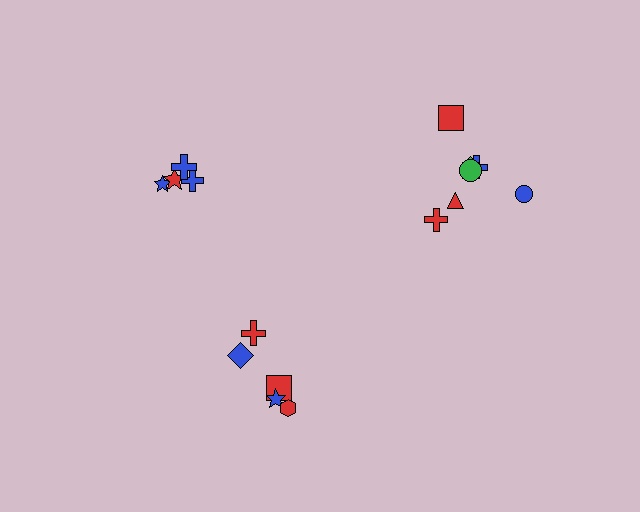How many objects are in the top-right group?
There are 7 objects.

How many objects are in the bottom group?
There are 5 objects.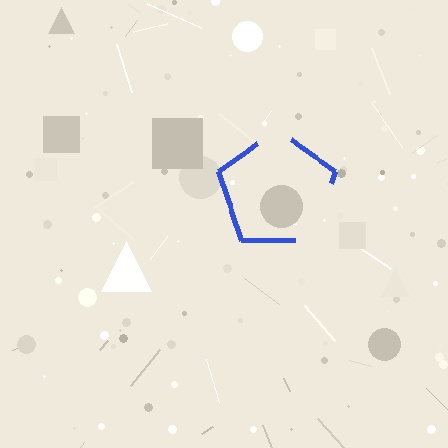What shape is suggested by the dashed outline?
The dashed outline suggests a pentagon.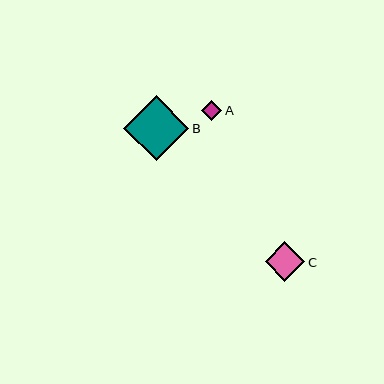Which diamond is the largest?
Diamond B is the largest with a size of approximately 65 pixels.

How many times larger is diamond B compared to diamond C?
Diamond B is approximately 1.6 times the size of diamond C.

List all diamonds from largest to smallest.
From largest to smallest: B, C, A.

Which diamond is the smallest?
Diamond A is the smallest with a size of approximately 21 pixels.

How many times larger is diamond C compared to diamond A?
Diamond C is approximately 1.9 times the size of diamond A.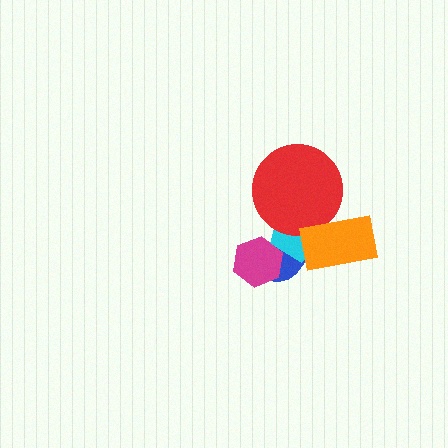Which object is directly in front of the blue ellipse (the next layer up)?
The cyan pentagon is directly in front of the blue ellipse.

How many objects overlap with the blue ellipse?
4 objects overlap with the blue ellipse.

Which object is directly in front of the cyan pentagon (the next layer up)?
The magenta hexagon is directly in front of the cyan pentagon.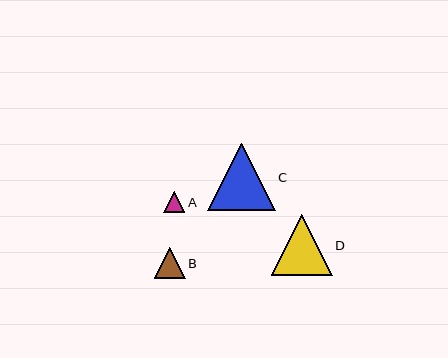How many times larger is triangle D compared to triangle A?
Triangle D is approximately 2.9 times the size of triangle A.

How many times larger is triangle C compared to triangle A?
Triangle C is approximately 3.2 times the size of triangle A.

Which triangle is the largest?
Triangle C is the largest with a size of approximately 68 pixels.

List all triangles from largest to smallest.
From largest to smallest: C, D, B, A.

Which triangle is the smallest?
Triangle A is the smallest with a size of approximately 21 pixels.